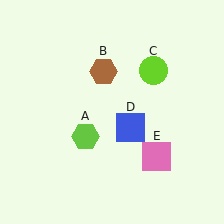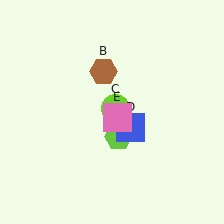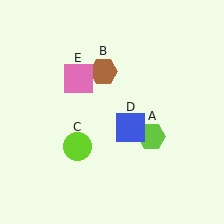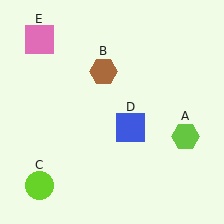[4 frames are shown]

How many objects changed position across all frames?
3 objects changed position: lime hexagon (object A), lime circle (object C), pink square (object E).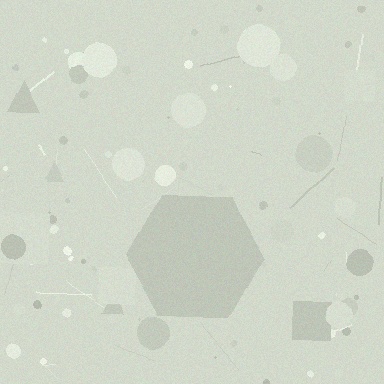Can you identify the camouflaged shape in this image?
The camouflaged shape is a hexagon.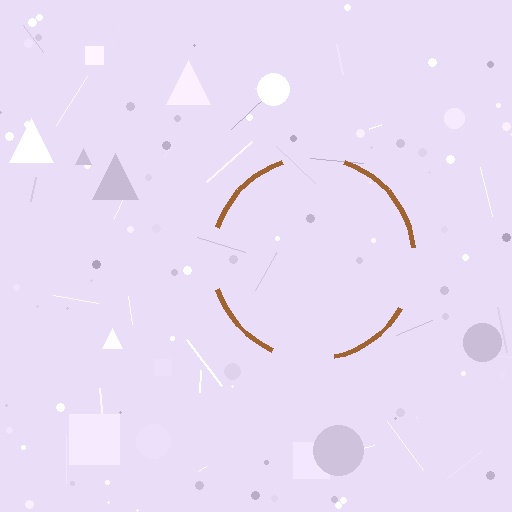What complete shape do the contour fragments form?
The contour fragments form a circle.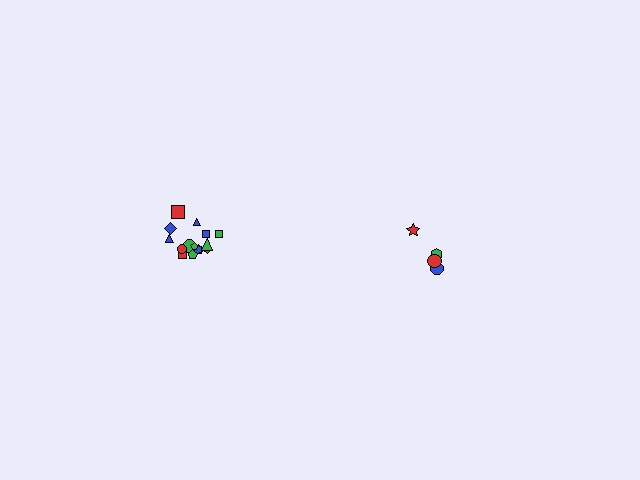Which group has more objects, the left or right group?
The left group.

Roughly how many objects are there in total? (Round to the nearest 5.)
Roughly 20 objects in total.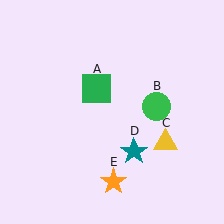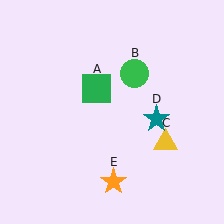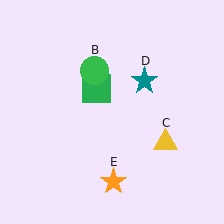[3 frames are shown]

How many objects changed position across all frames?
2 objects changed position: green circle (object B), teal star (object D).